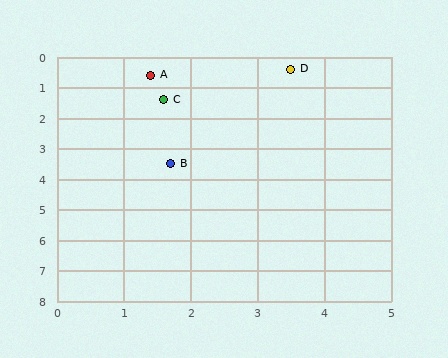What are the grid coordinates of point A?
Point A is at approximately (1.4, 0.6).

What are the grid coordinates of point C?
Point C is at approximately (1.6, 1.4).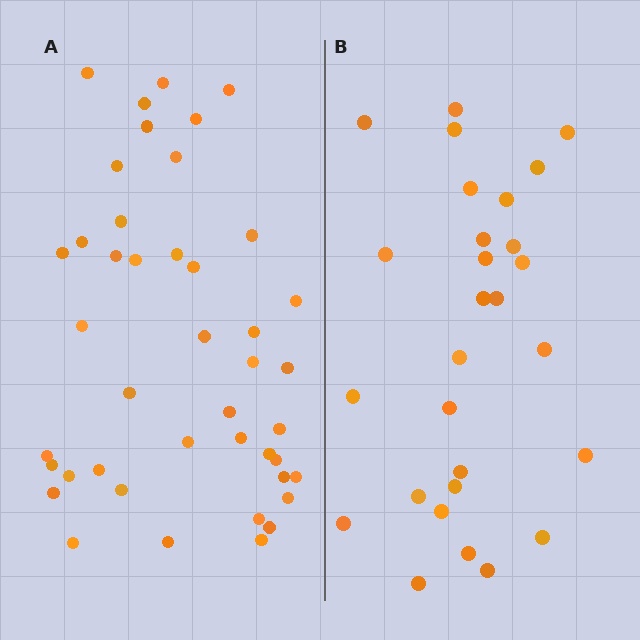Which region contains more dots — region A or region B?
Region A (the left region) has more dots.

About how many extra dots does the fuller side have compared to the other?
Region A has approximately 15 more dots than region B.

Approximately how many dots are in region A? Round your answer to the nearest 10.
About 40 dots. (The exact count is 43, which rounds to 40.)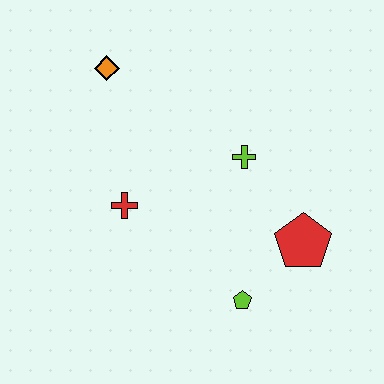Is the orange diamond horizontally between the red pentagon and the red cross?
No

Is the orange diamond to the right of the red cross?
No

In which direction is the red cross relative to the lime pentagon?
The red cross is to the left of the lime pentagon.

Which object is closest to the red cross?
The lime cross is closest to the red cross.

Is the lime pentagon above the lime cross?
No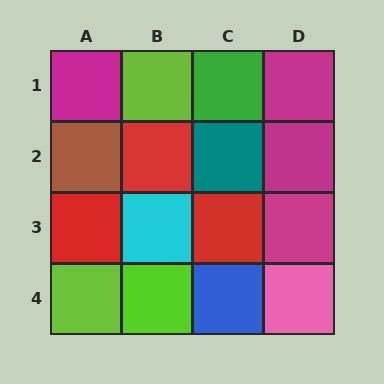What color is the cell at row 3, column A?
Red.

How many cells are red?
3 cells are red.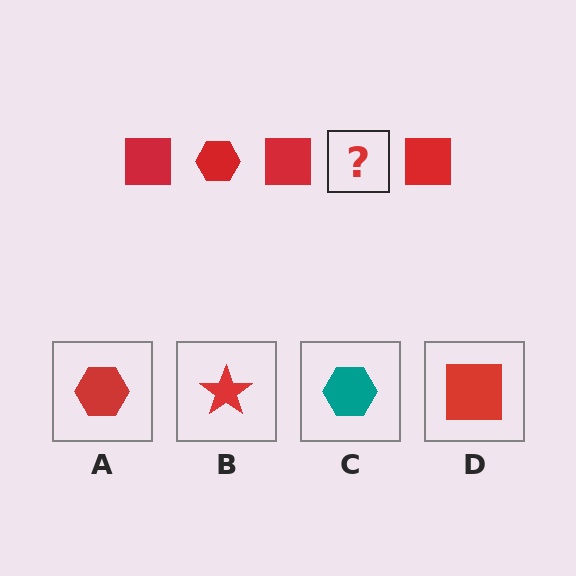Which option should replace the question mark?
Option A.